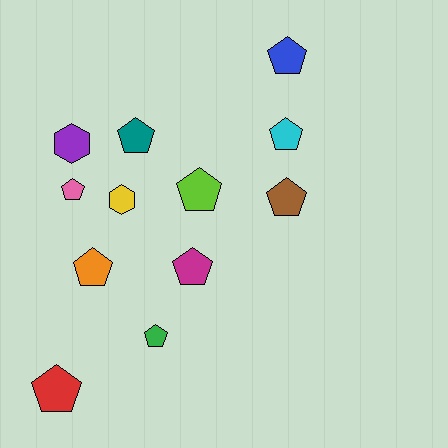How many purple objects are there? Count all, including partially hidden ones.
There is 1 purple object.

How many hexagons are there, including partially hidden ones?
There are 2 hexagons.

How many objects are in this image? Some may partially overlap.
There are 12 objects.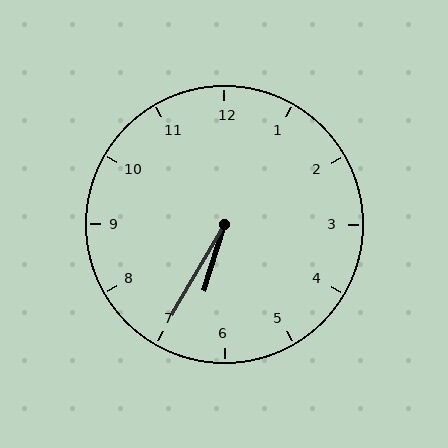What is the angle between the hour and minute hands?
Approximately 12 degrees.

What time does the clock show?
6:35.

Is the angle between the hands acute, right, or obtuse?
It is acute.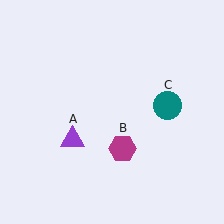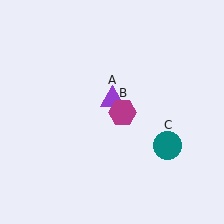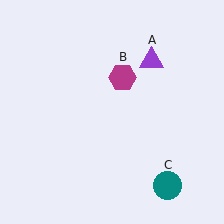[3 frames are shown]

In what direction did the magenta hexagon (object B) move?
The magenta hexagon (object B) moved up.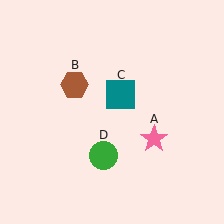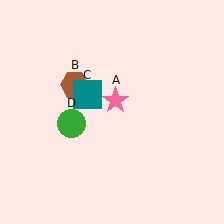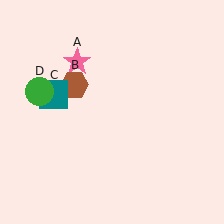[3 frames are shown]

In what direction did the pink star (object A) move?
The pink star (object A) moved up and to the left.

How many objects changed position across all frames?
3 objects changed position: pink star (object A), teal square (object C), green circle (object D).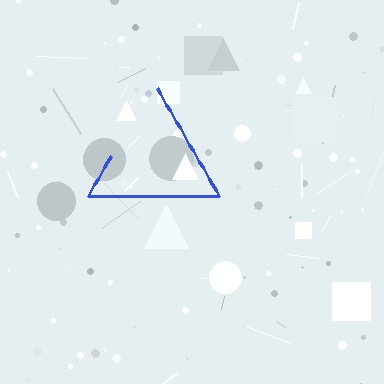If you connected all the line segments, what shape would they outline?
They would outline a triangle.